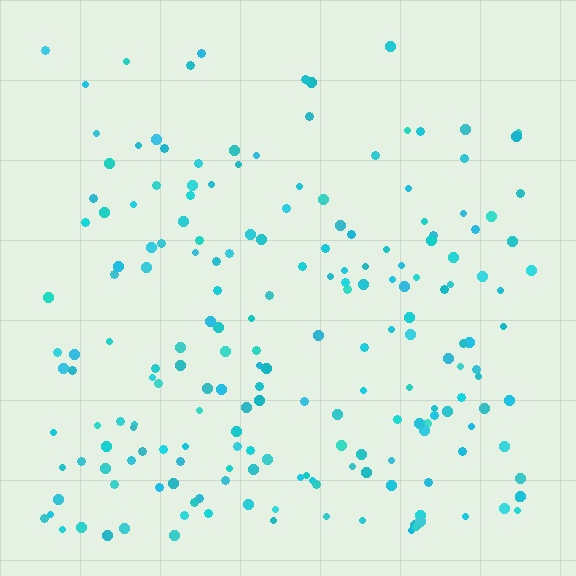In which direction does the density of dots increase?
From top to bottom, with the bottom side densest.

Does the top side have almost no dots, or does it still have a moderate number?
Still a moderate number, just noticeably fewer than the bottom.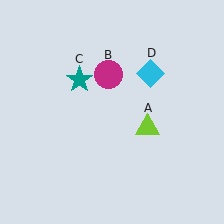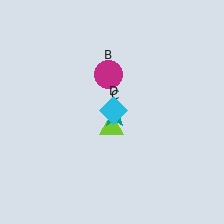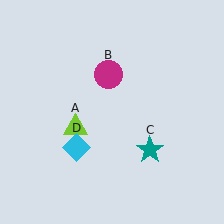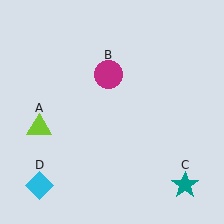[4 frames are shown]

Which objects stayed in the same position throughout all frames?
Magenta circle (object B) remained stationary.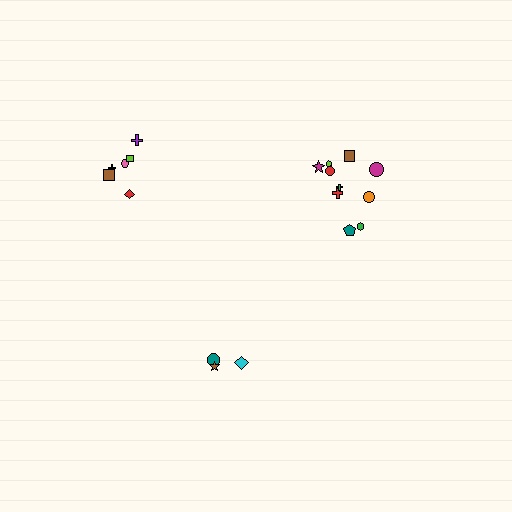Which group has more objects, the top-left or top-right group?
The top-right group.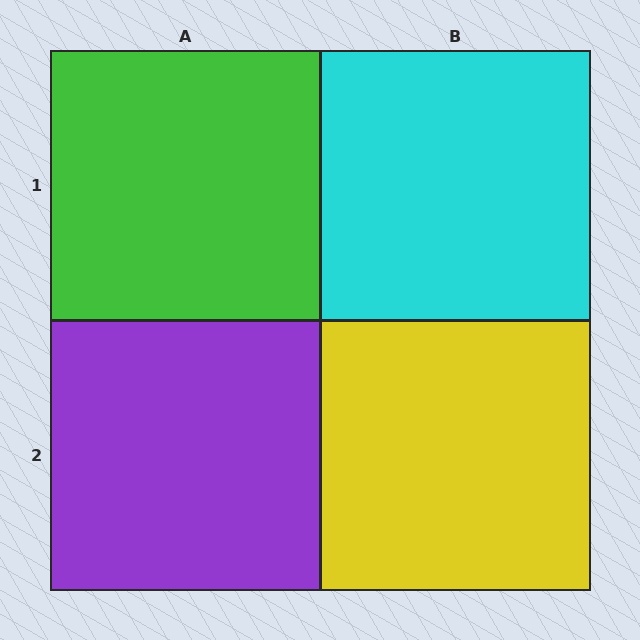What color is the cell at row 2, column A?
Purple.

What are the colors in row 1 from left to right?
Green, cyan.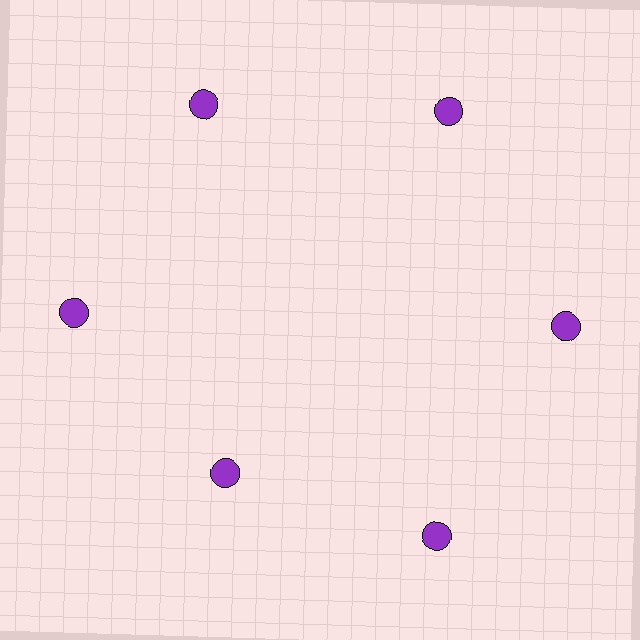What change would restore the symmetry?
The symmetry would be restored by moving it outward, back onto the ring so that all 6 circles sit at equal angles and equal distance from the center.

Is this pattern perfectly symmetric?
No. The 6 purple circles are arranged in a ring, but one element near the 7 o'clock position is pulled inward toward the center, breaking the 6-fold rotational symmetry.